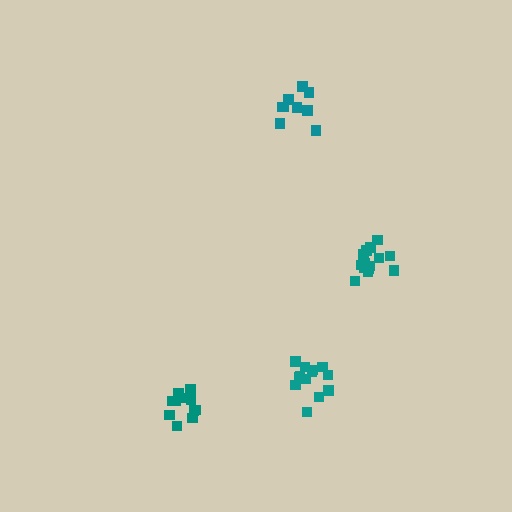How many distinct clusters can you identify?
There are 4 distinct clusters.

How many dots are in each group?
Group 1: 9 dots, Group 2: 13 dots, Group 3: 14 dots, Group 4: 11 dots (47 total).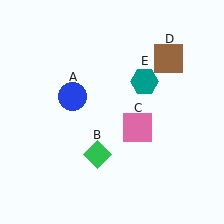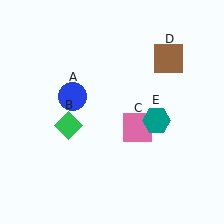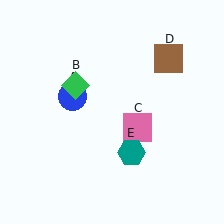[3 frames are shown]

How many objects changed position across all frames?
2 objects changed position: green diamond (object B), teal hexagon (object E).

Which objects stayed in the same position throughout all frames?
Blue circle (object A) and pink square (object C) and brown square (object D) remained stationary.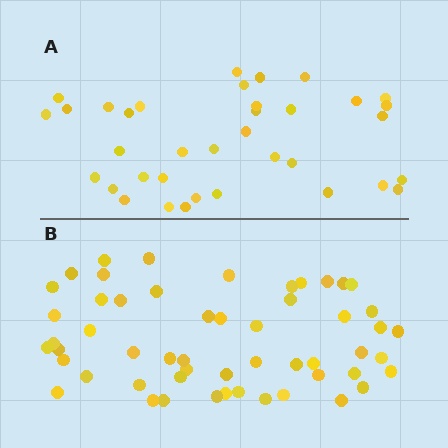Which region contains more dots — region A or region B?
Region B (the bottom region) has more dots.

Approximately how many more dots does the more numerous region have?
Region B has approximately 20 more dots than region A.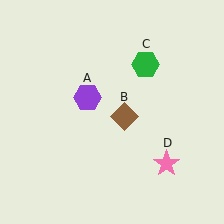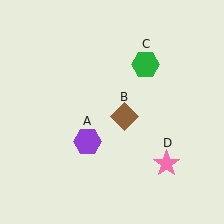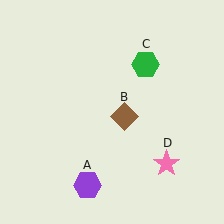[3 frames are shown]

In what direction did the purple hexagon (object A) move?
The purple hexagon (object A) moved down.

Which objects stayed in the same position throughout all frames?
Brown diamond (object B) and green hexagon (object C) and pink star (object D) remained stationary.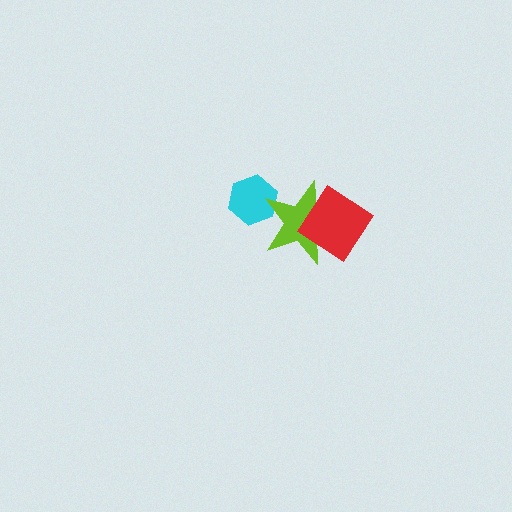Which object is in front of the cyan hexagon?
The lime star is in front of the cyan hexagon.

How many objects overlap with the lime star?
2 objects overlap with the lime star.